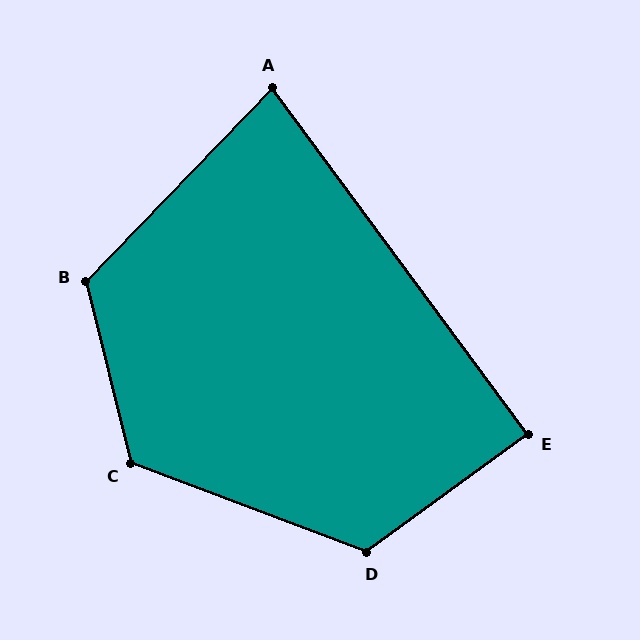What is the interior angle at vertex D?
Approximately 123 degrees (obtuse).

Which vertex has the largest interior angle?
C, at approximately 125 degrees.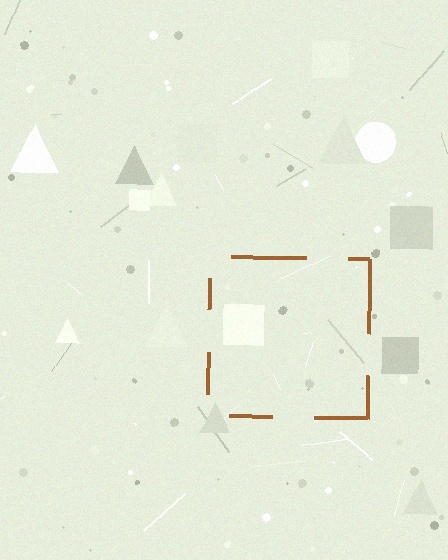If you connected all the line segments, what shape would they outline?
They would outline a square.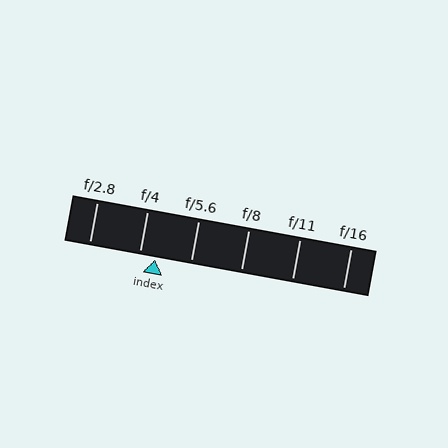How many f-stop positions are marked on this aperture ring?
There are 6 f-stop positions marked.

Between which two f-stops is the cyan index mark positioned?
The index mark is between f/4 and f/5.6.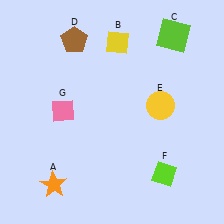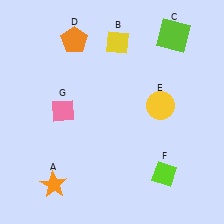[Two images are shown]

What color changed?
The pentagon (D) changed from brown in Image 1 to orange in Image 2.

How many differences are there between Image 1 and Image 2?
There is 1 difference between the two images.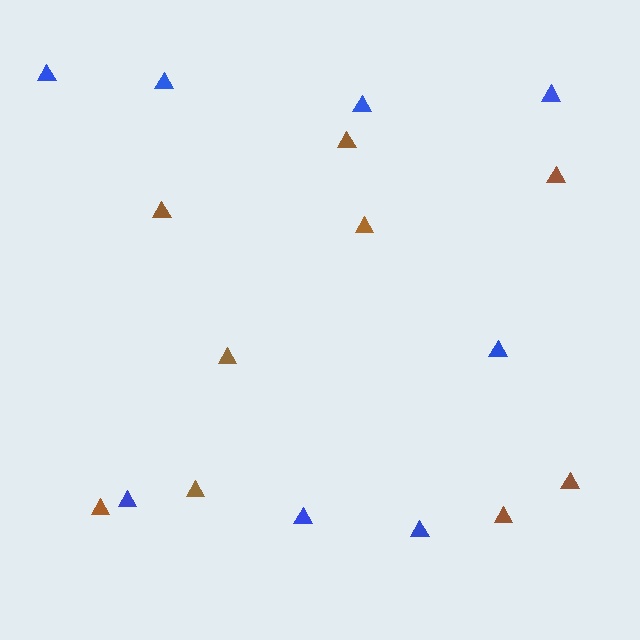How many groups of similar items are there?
There are 2 groups: one group of brown triangles (9) and one group of blue triangles (8).